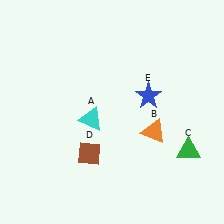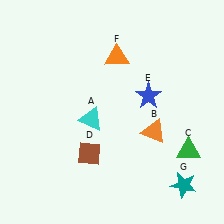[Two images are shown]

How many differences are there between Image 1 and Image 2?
There are 2 differences between the two images.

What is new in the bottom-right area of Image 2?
A teal star (G) was added in the bottom-right area of Image 2.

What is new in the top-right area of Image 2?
An orange triangle (F) was added in the top-right area of Image 2.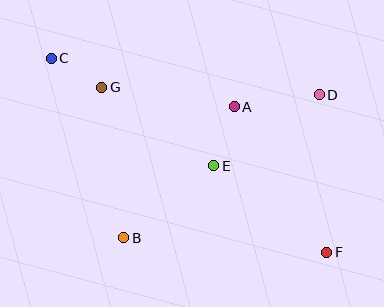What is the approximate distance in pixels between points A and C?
The distance between A and C is approximately 189 pixels.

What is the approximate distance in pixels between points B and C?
The distance between B and C is approximately 194 pixels.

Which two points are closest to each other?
Points C and G are closest to each other.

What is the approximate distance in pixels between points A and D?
The distance between A and D is approximately 86 pixels.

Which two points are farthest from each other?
Points C and F are farthest from each other.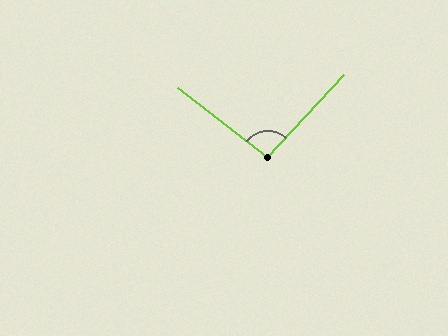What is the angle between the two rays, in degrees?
Approximately 95 degrees.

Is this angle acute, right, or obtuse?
It is obtuse.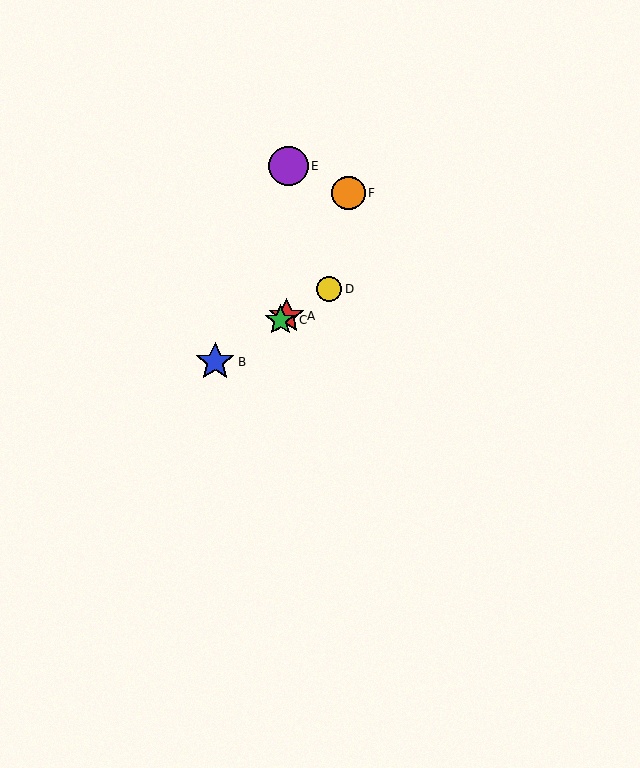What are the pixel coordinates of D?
Object D is at (329, 289).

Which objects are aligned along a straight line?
Objects A, B, C, D are aligned along a straight line.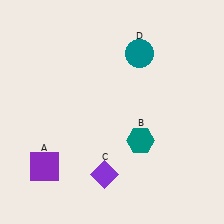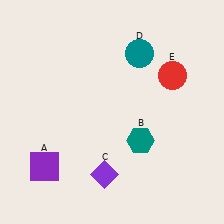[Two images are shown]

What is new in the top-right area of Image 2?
A red circle (E) was added in the top-right area of Image 2.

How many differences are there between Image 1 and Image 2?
There is 1 difference between the two images.